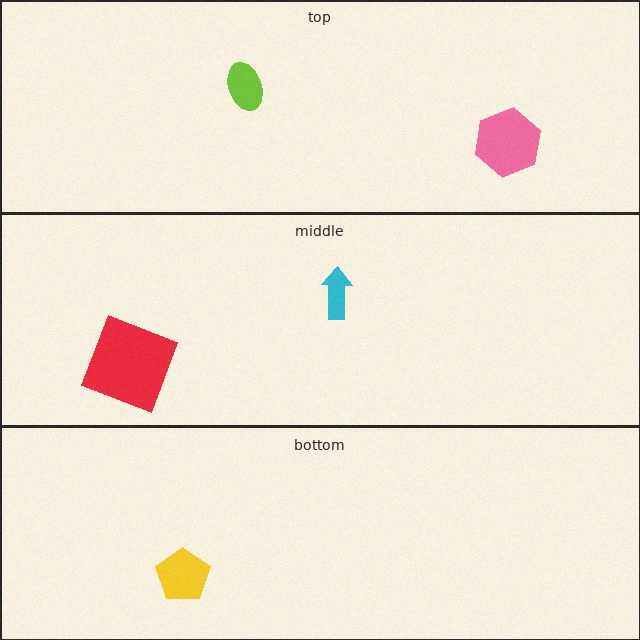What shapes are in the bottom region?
The yellow pentagon.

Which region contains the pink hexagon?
The top region.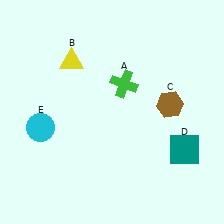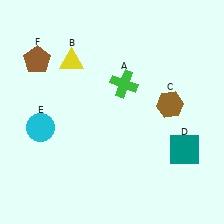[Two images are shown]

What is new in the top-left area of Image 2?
A brown pentagon (F) was added in the top-left area of Image 2.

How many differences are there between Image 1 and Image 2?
There is 1 difference between the two images.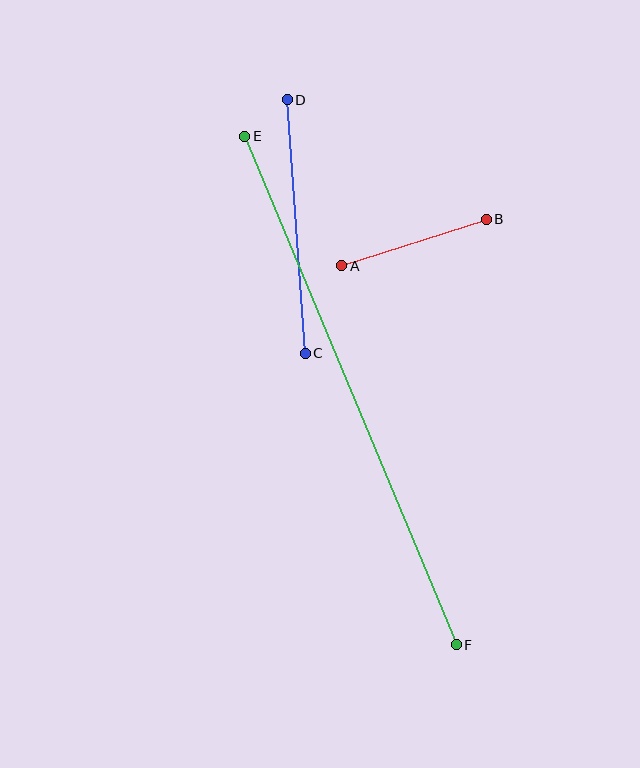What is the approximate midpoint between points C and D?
The midpoint is at approximately (296, 226) pixels.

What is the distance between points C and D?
The distance is approximately 254 pixels.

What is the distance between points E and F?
The distance is approximately 551 pixels.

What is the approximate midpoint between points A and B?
The midpoint is at approximately (414, 242) pixels.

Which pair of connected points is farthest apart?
Points E and F are farthest apart.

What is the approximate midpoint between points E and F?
The midpoint is at approximately (351, 390) pixels.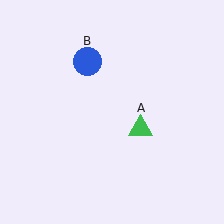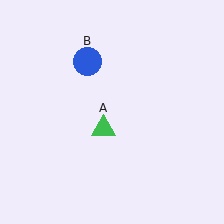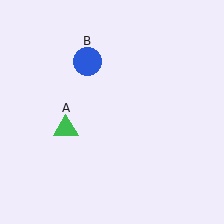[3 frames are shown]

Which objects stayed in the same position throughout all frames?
Blue circle (object B) remained stationary.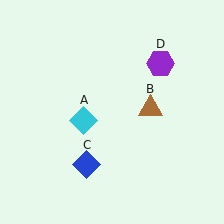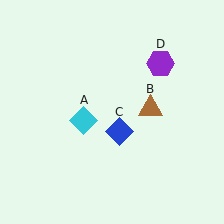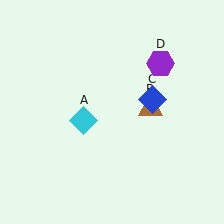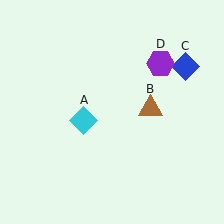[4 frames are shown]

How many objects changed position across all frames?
1 object changed position: blue diamond (object C).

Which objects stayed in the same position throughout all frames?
Cyan diamond (object A) and brown triangle (object B) and purple hexagon (object D) remained stationary.